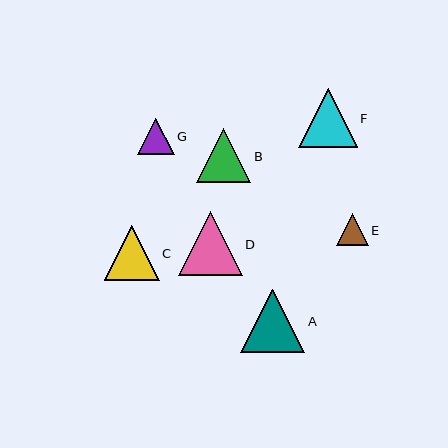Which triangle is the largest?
Triangle D is the largest with a size of approximately 64 pixels.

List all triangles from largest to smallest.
From largest to smallest: D, A, F, B, C, G, E.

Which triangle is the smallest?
Triangle E is the smallest with a size of approximately 32 pixels.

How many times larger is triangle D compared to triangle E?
Triangle D is approximately 2.0 times the size of triangle E.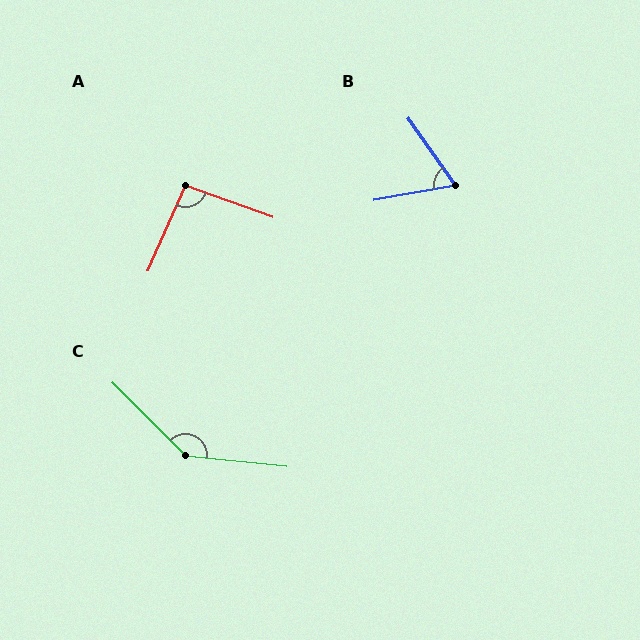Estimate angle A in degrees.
Approximately 94 degrees.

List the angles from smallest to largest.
B (65°), A (94°), C (141°).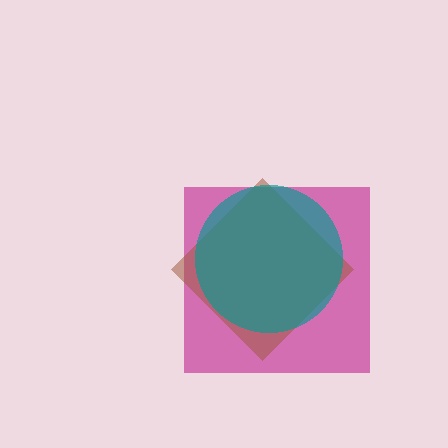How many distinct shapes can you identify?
There are 3 distinct shapes: a magenta square, a brown diamond, a teal circle.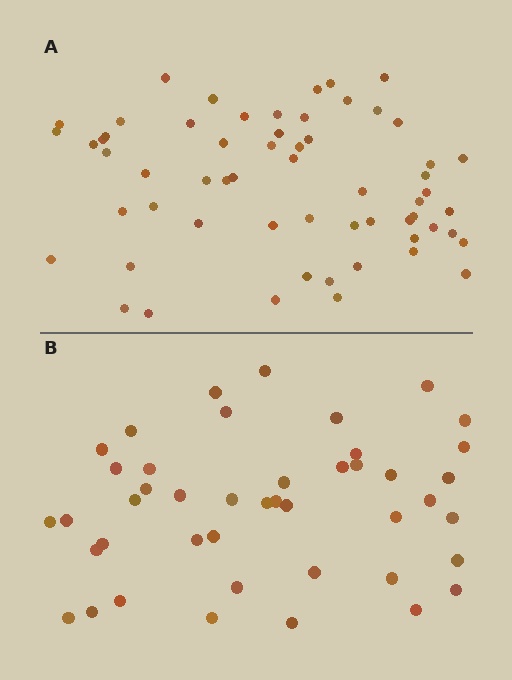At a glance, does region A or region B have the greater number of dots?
Region A (the top region) has more dots.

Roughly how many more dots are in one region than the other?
Region A has approximately 15 more dots than region B.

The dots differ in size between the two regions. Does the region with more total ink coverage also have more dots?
No. Region B has more total ink coverage because its dots are larger, but region A actually contains more individual dots. Total area can be misleading — the number of items is what matters here.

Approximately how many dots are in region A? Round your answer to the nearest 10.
About 60 dots.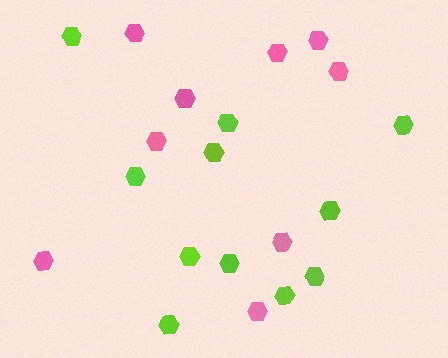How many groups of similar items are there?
There are 2 groups: one group of lime hexagons (11) and one group of pink hexagons (9).